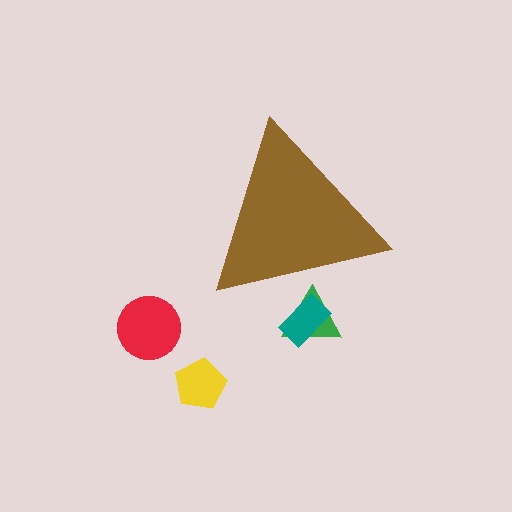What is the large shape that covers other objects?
A brown triangle.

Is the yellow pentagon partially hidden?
No, the yellow pentagon is fully visible.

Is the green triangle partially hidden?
Yes, the green triangle is partially hidden behind the brown triangle.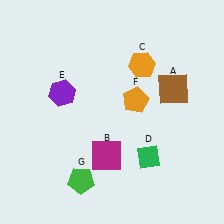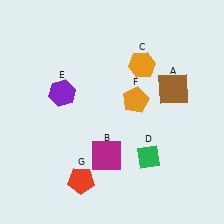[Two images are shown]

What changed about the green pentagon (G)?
In Image 1, G is green. In Image 2, it changed to red.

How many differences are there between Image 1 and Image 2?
There is 1 difference between the two images.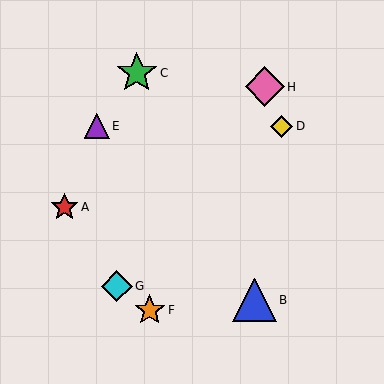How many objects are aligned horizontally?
2 objects (D, E) are aligned horizontally.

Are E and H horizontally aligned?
No, E is at y≈126 and H is at y≈87.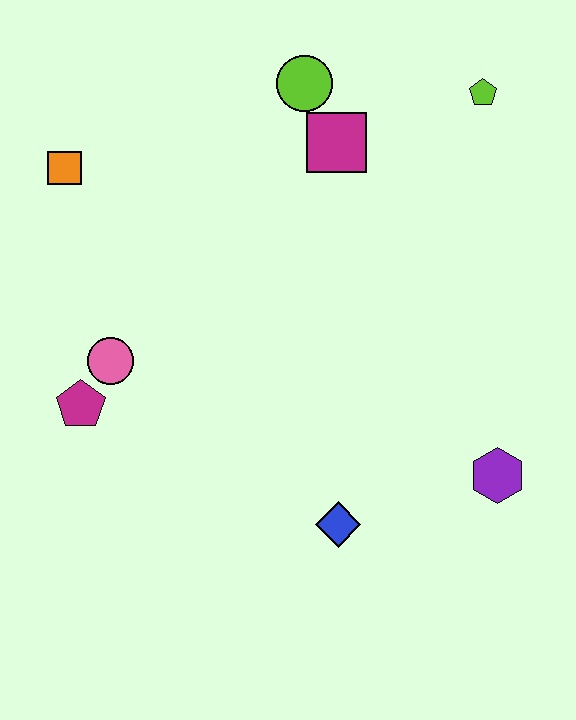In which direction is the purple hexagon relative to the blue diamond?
The purple hexagon is to the right of the blue diamond.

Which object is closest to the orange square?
The pink circle is closest to the orange square.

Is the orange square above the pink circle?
Yes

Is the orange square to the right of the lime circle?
No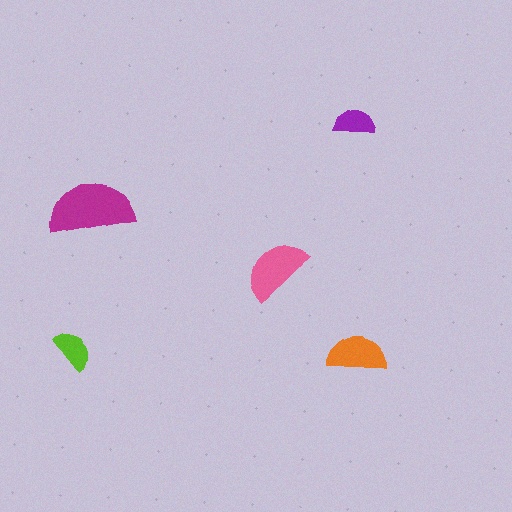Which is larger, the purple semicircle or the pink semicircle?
The pink one.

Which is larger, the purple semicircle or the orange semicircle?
The orange one.